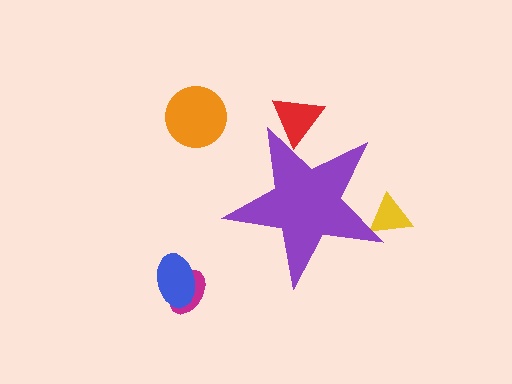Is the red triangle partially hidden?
Yes, the red triangle is partially hidden behind the purple star.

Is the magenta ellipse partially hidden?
No, the magenta ellipse is fully visible.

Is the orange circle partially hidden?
No, the orange circle is fully visible.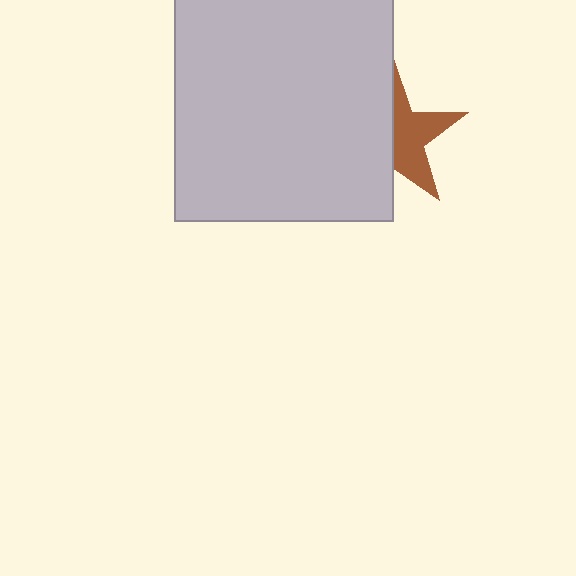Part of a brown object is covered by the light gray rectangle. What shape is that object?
It is a star.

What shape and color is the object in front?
The object in front is a light gray rectangle.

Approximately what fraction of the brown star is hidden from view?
Roughly 50% of the brown star is hidden behind the light gray rectangle.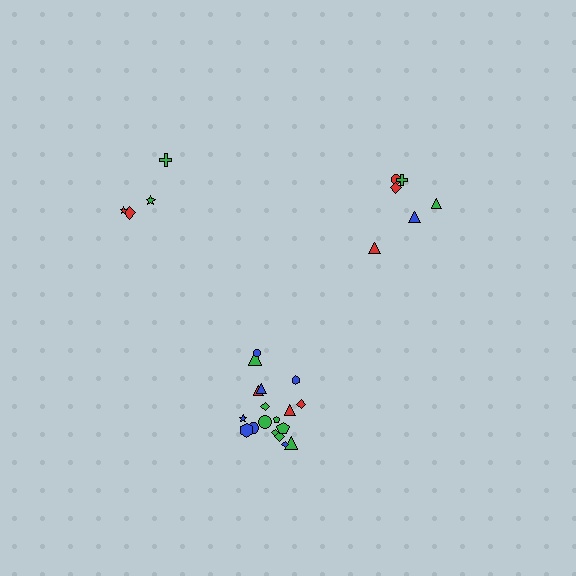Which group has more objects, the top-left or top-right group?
The top-right group.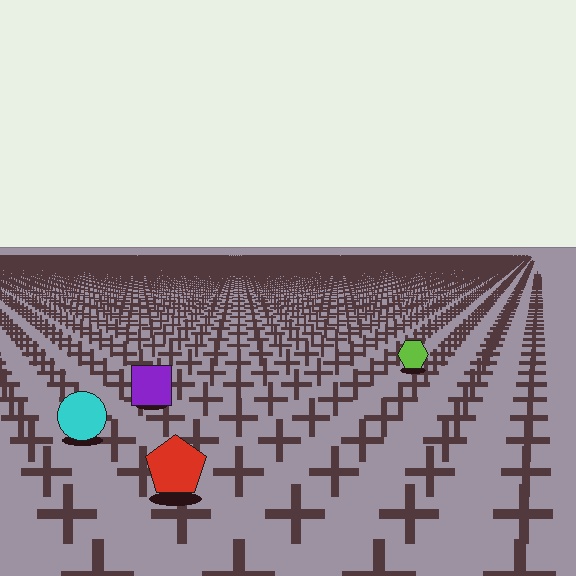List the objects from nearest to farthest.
From nearest to farthest: the red pentagon, the cyan circle, the purple square, the lime hexagon.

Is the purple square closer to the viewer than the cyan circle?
No. The cyan circle is closer — you can tell from the texture gradient: the ground texture is coarser near it.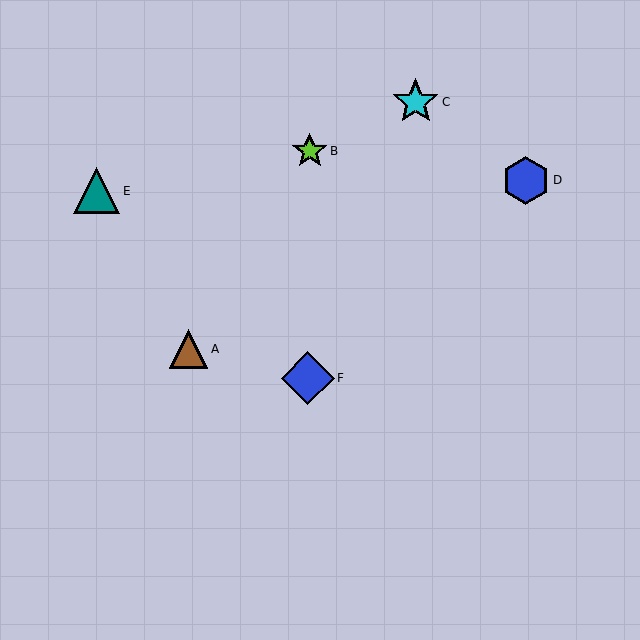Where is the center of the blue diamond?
The center of the blue diamond is at (308, 378).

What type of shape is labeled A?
Shape A is a brown triangle.